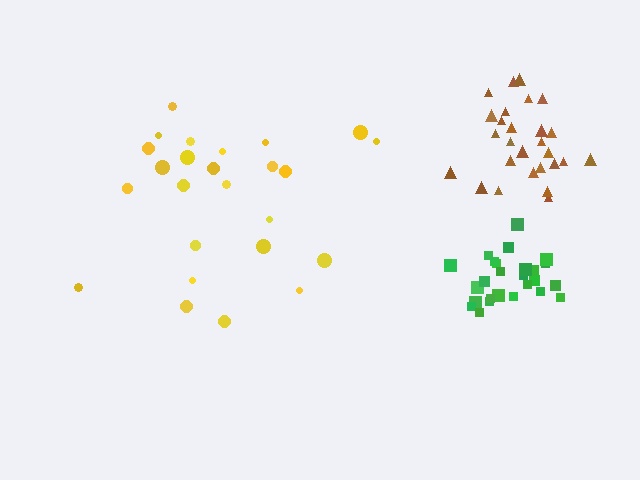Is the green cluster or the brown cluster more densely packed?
Green.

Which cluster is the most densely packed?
Green.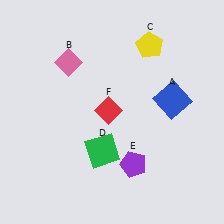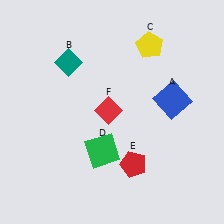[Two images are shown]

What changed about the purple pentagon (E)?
In Image 1, E is purple. In Image 2, it changed to red.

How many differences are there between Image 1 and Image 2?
There are 2 differences between the two images.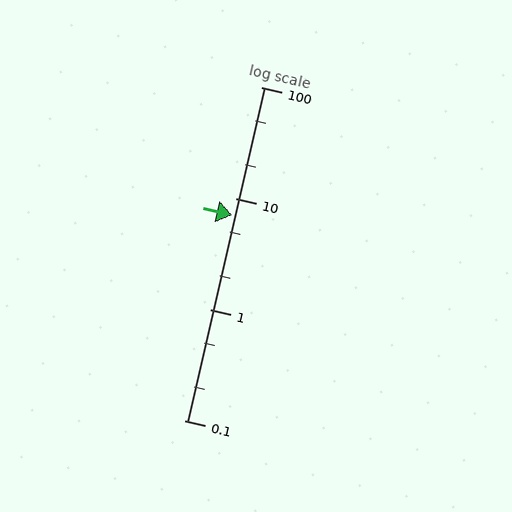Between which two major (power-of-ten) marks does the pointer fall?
The pointer is between 1 and 10.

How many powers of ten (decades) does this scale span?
The scale spans 3 decades, from 0.1 to 100.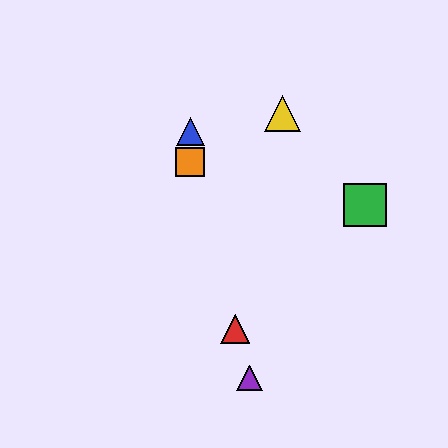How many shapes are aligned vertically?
2 shapes (the blue triangle, the orange square) are aligned vertically.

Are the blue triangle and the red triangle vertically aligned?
No, the blue triangle is at x≈190 and the red triangle is at x≈235.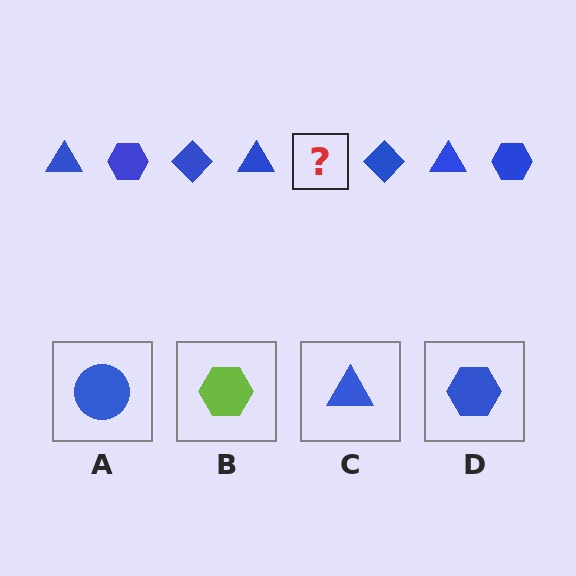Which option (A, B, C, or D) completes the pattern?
D.